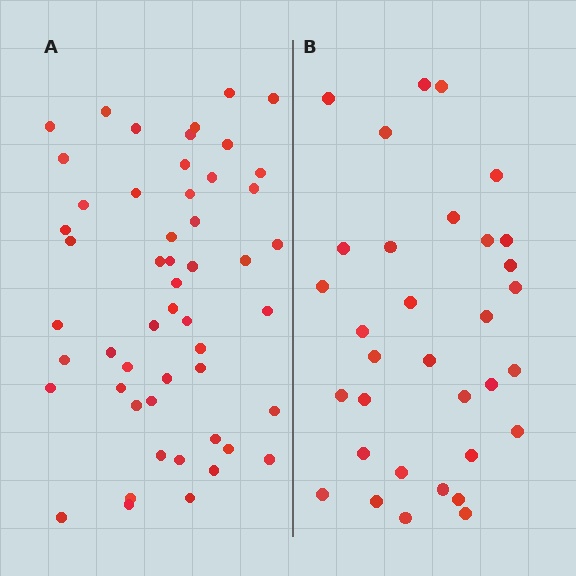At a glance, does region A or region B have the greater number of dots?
Region A (the left region) has more dots.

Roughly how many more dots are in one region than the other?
Region A has approximately 20 more dots than region B.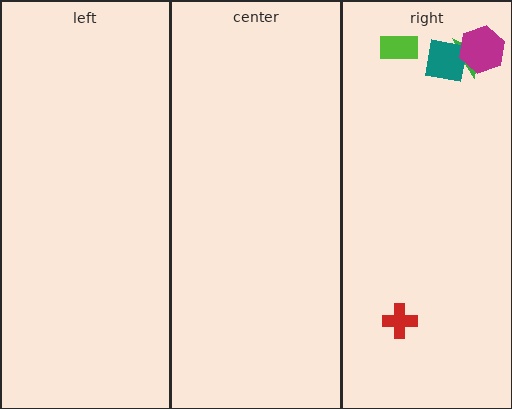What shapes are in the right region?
The lime rectangle, the red cross, the green star, the teal square, the magenta hexagon.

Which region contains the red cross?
The right region.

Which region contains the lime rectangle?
The right region.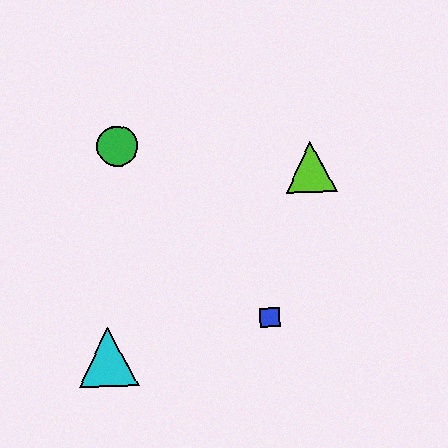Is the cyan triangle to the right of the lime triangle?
No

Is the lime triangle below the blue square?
No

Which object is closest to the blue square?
The lime triangle is closest to the blue square.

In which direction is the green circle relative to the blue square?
The green circle is above the blue square.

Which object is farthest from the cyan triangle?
The lime triangle is farthest from the cyan triangle.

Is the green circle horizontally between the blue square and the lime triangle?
No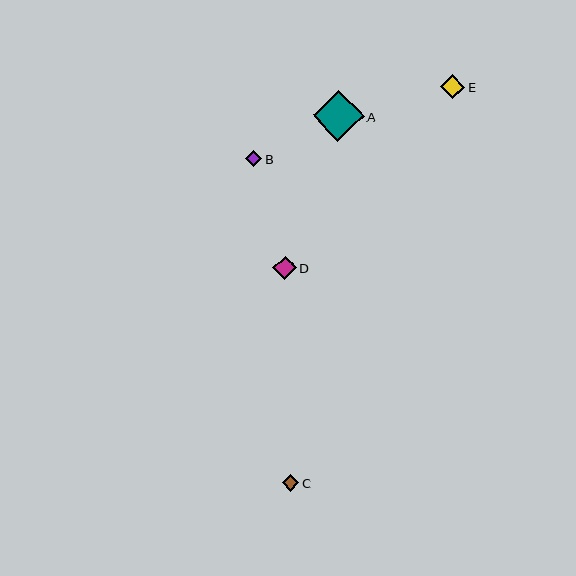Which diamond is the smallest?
Diamond C is the smallest with a size of approximately 16 pixels.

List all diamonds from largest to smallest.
From largest to smallest: A, E, D, B, C.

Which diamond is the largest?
Diamond A is the largest with a size of approximately 51 pixels.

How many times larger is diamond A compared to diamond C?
Diamond A is approximately 3.2 times the size of diamond C.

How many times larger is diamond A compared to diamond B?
Diamond A is approximately 3.1 times the size of diamond B.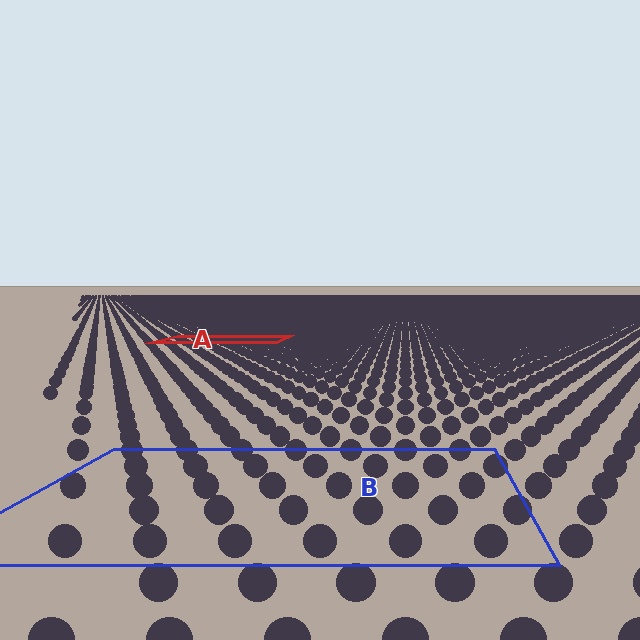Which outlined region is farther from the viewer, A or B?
Region A is farther from the viewer — the texture elements inside it appear smaller and more densely packed.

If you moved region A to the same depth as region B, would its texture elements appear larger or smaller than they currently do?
They would appear larger. At a closer depth, the same texture elements are projected at a bigger on-screen size.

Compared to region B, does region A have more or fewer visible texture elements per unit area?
Region A has more texture elements per unit area — they are packed more densely because it is farther away.